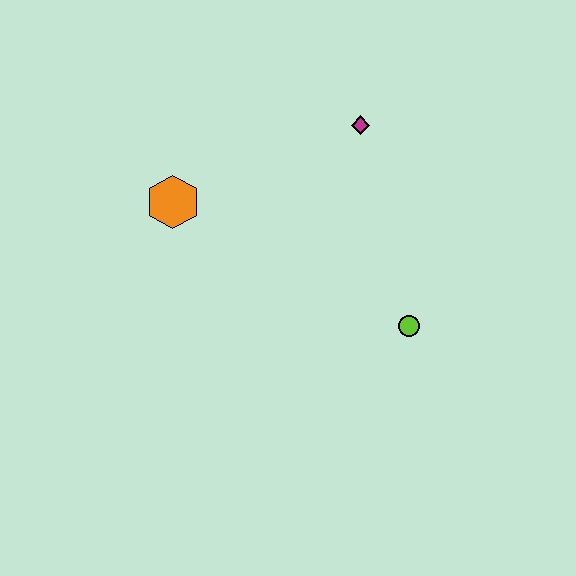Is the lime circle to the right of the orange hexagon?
Yes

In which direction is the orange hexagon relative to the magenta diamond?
The orange hexagon is to the left of the magenta diamond.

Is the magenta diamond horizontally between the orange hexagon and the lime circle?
Yes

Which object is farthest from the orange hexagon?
The lime circle is farthest from the orange hexagon.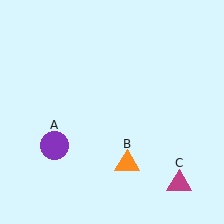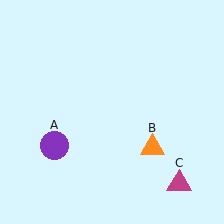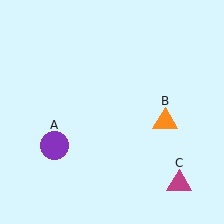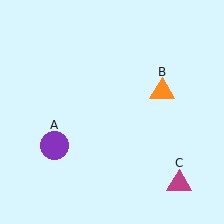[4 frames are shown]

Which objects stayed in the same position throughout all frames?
Purple circle (object A) and magenta triangle (object C) remained stationary.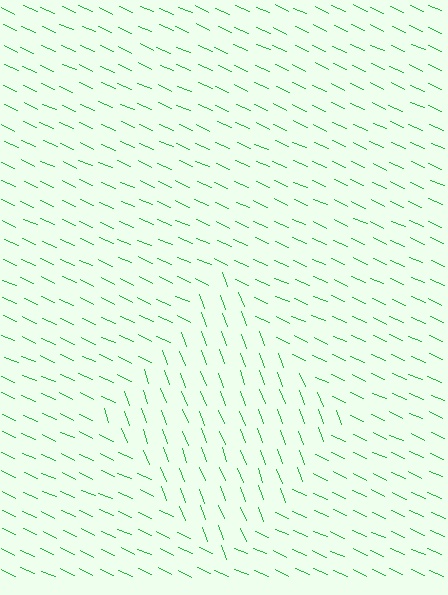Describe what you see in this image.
The image is filled with small green line segments. A diamond region in the image has lines oriented differently from the surrounding lines, creating a visible texture boundary.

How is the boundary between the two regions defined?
The boundary is defined purely by a change in line orientation (approximately 45 degrees difference). All lines are the same color and thickness.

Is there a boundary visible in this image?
Yes, there is a texture boundary formed by a change in line orientation.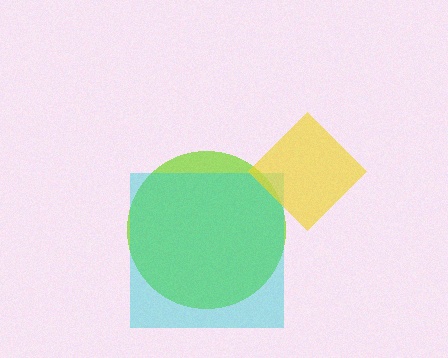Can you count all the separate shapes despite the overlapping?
Yes, there are 3 separate shapes.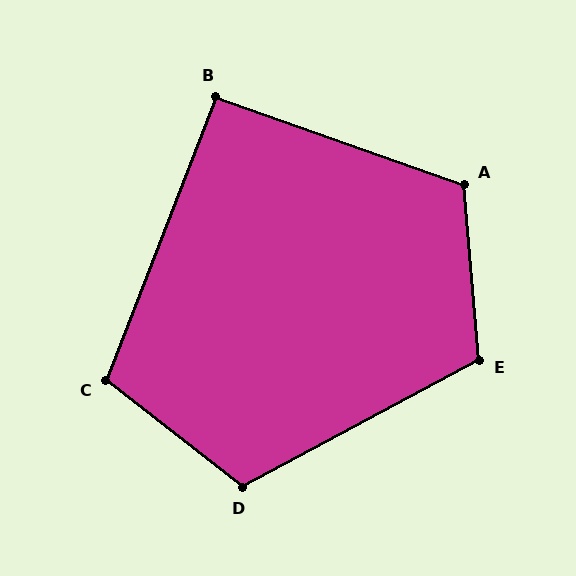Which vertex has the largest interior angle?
A, at approximately 114 degrees.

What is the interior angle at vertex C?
Approximately 107 degrees (obtuse).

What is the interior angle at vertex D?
Approximately 114 degrees (obtuse).